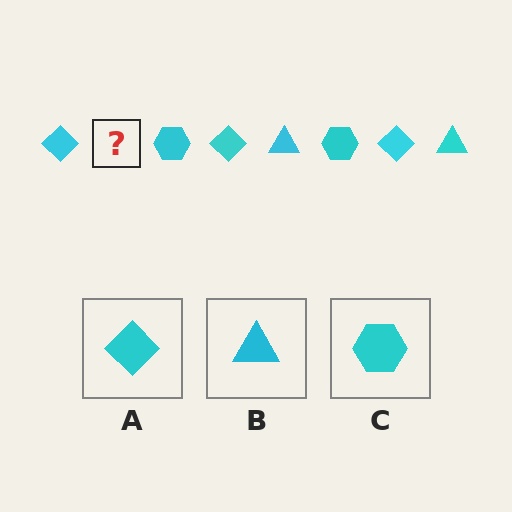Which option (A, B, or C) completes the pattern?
B.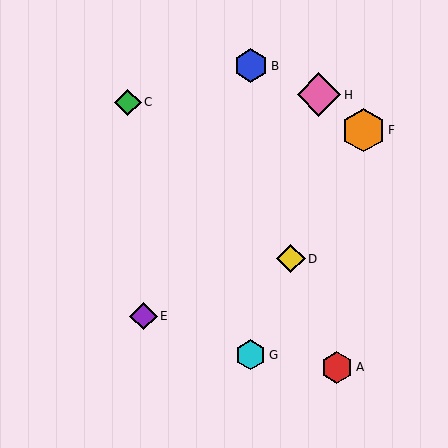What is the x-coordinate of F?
Object F is at x≈364.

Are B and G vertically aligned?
Yes, both are at x≈251.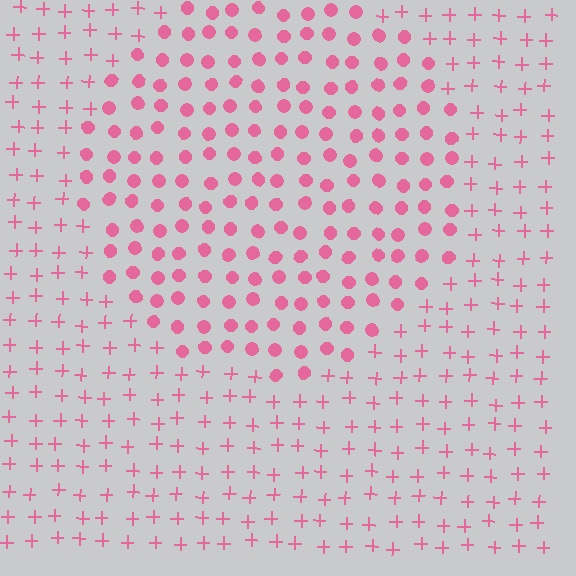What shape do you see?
I see a circle.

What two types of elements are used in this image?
The image uses circles inside the circle region and plus signs outside it.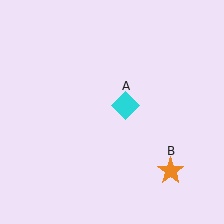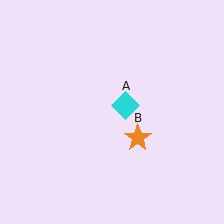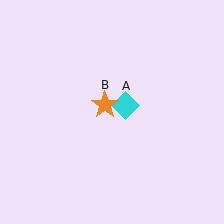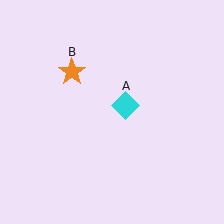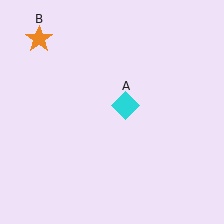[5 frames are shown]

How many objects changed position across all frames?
1 object changed position: orange star (object B).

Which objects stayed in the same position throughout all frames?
Cyan diamond (object A) remained stationary.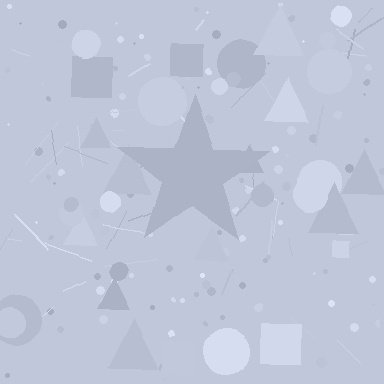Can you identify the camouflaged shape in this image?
The camouflaged shape is a star.